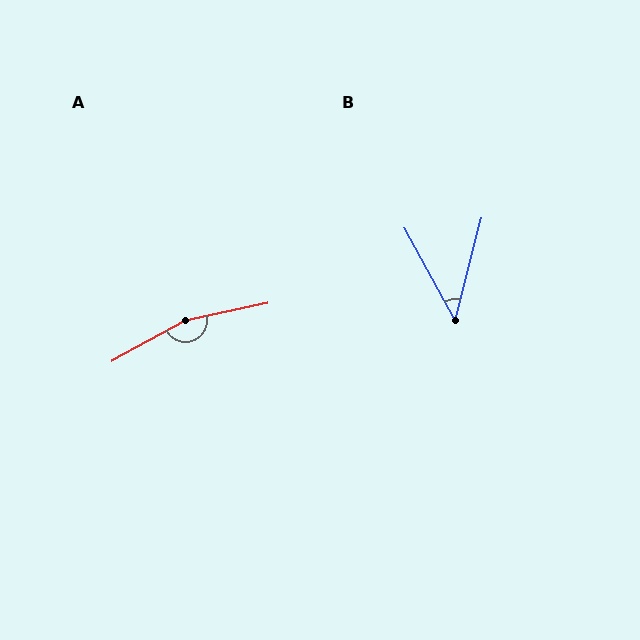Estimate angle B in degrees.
Approximately 43 degrees.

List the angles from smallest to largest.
B (43°), A (163°).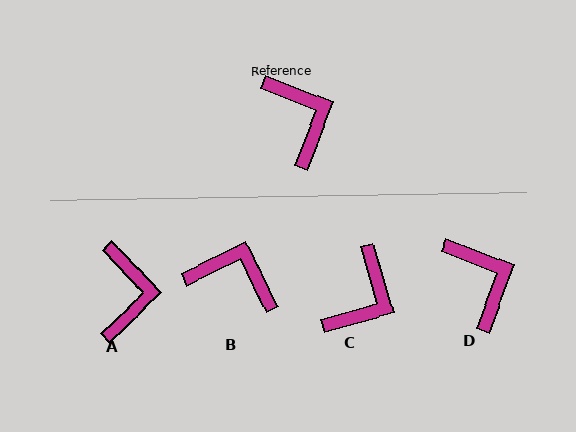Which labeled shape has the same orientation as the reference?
D.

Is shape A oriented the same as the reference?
No, it is off by about 25 degrees.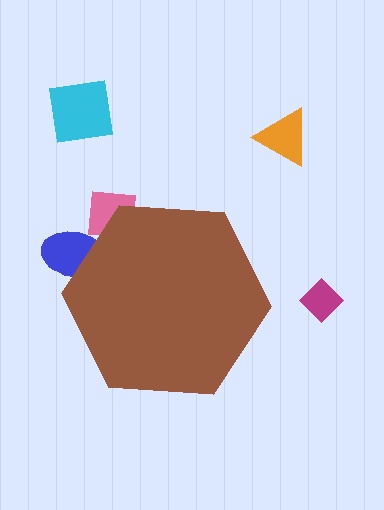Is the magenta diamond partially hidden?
No, the magenta diamond is fully visible.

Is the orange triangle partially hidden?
No, the orange triangle is fully visible.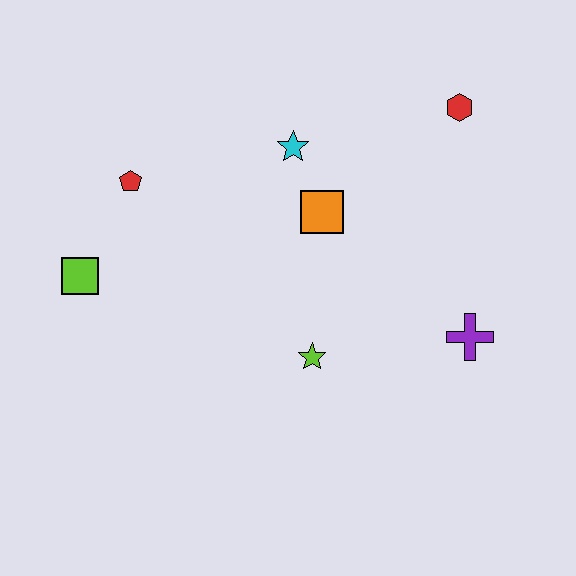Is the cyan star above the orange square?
Yes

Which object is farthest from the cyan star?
The purple cross is farthest from the cyan star.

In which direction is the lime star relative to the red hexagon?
The lime star is below the red hexagon.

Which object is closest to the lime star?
The orange square is closest to the lime star.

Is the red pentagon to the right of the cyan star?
No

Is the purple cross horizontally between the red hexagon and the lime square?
No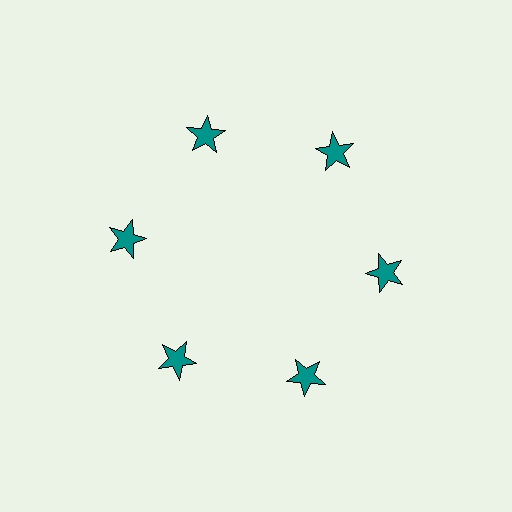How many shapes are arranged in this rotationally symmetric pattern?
There are 6 shapes, arranged in 6 groups of 1.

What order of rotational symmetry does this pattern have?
This pattern has 6-fold rotational symmetry.